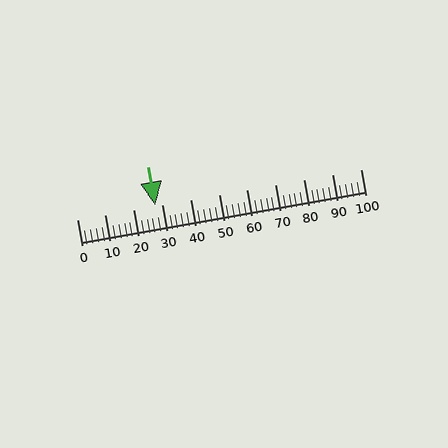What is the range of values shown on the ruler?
The ruler shows values from 0 to 100.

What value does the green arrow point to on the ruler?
The green arrow points to approximately 28.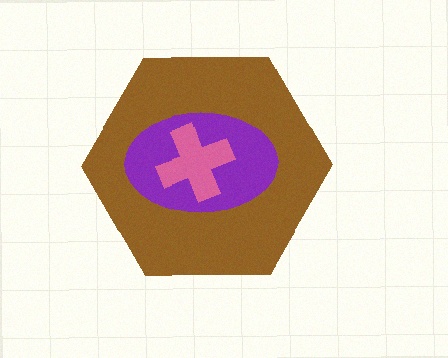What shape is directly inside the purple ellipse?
The pink cross.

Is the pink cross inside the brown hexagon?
Yes.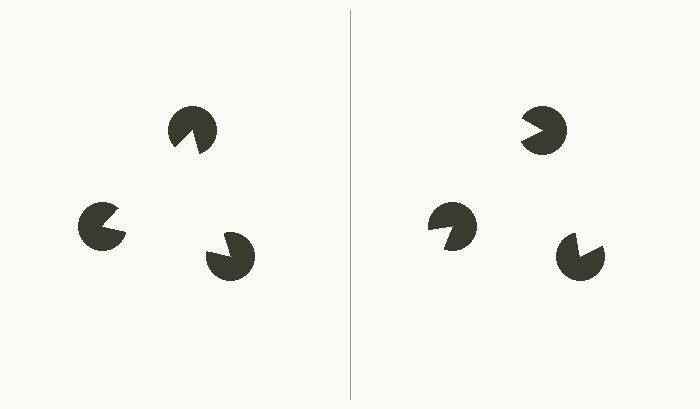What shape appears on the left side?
An illusory triangle.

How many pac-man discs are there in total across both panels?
6 — 3 on each side.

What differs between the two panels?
The pac-man discs are positioned identically on both sides; only the wedge orientations differ. On the left they align to a triangle; on the right they are misaligned.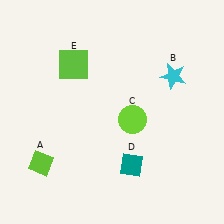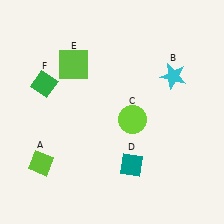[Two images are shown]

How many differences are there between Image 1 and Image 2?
There is 1 difference between the two images.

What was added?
A green diamond (F) was added in Image 2.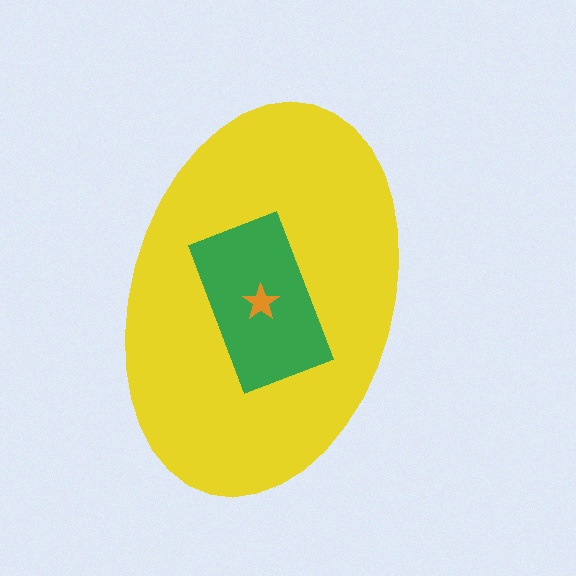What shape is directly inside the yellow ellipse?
The green rectangle.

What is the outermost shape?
The yellow ellipse.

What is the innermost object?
The orange star.